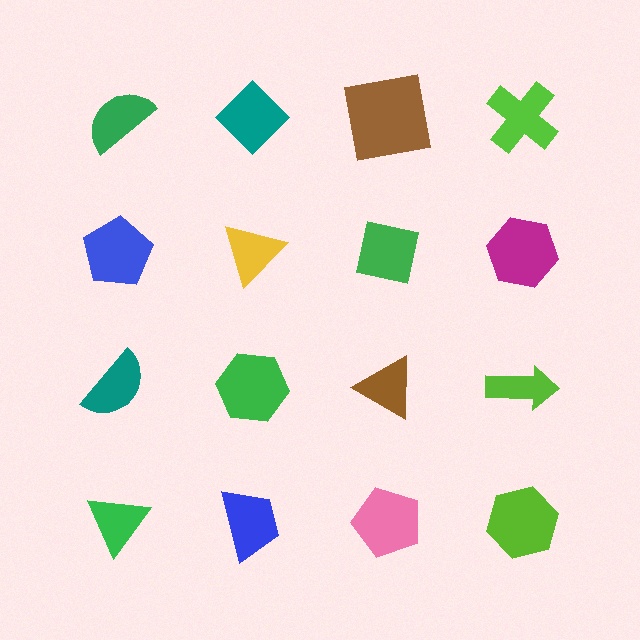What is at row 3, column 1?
A teal semicircle.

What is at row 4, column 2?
A blue trapezoid.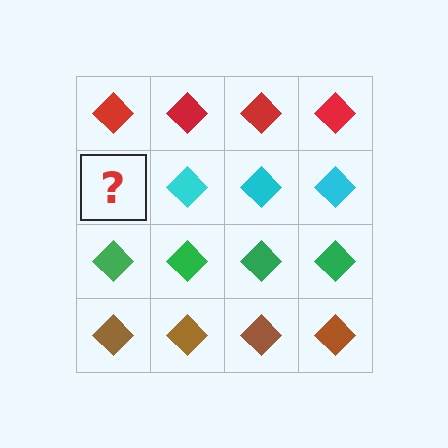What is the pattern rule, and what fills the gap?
The rule is that each row has a consistent color. The gap should be filled with a cyan diamond.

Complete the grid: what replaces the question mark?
The question mark should be replaced with a cyan diamond.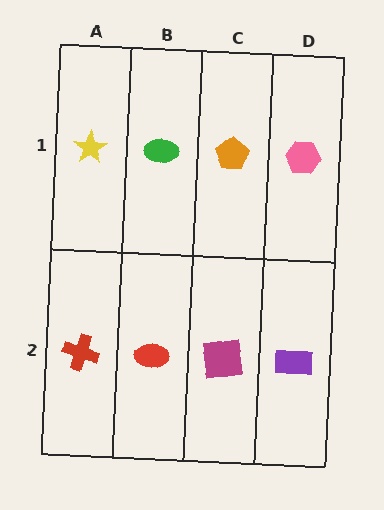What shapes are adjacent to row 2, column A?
A yellow star (row 1, column A), a red ellipse (row 2, column B).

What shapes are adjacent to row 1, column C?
A magenta square (row 2, column C), a green ellipse (row 1, column B), a pink hexagon (row 1, column D).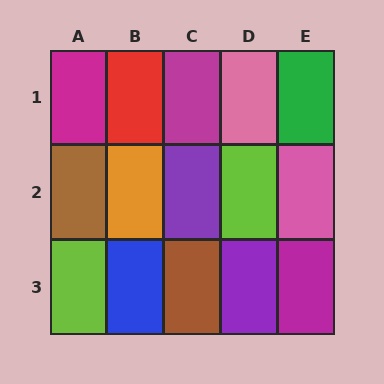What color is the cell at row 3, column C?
Brown.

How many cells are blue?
1 cell is blue.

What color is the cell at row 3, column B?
Blue.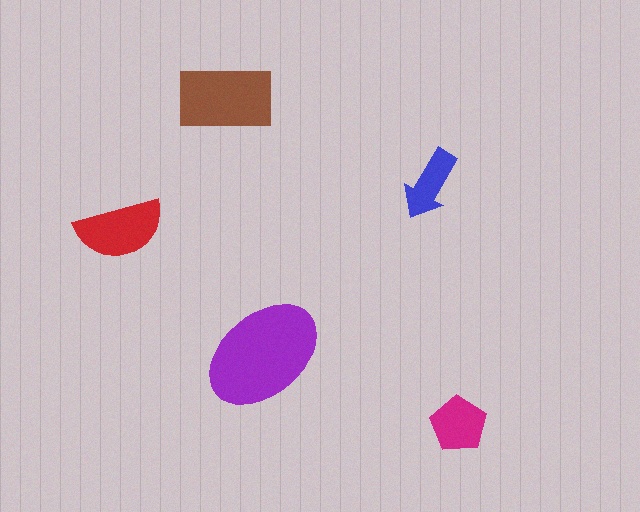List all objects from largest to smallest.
The purple ellipse, the brown rectangle, the red semicircle, the magenta pentagon, the blue arrow.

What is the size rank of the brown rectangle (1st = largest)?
2nd.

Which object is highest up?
The brown rectangle is topmost.